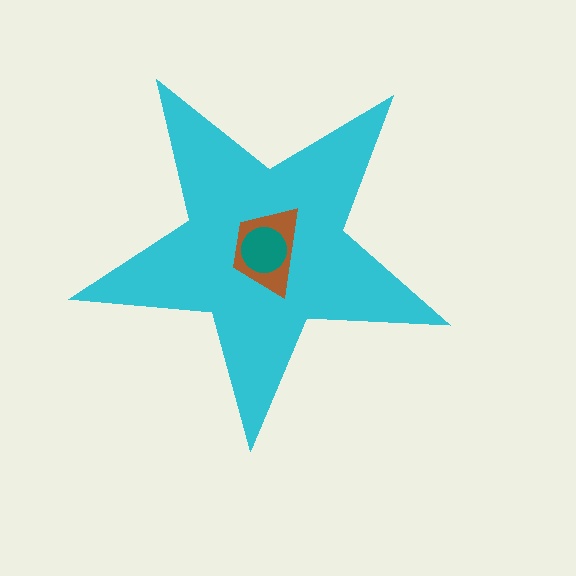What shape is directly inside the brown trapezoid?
The teal circle.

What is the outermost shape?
The cyan star.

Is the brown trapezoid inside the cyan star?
Yes.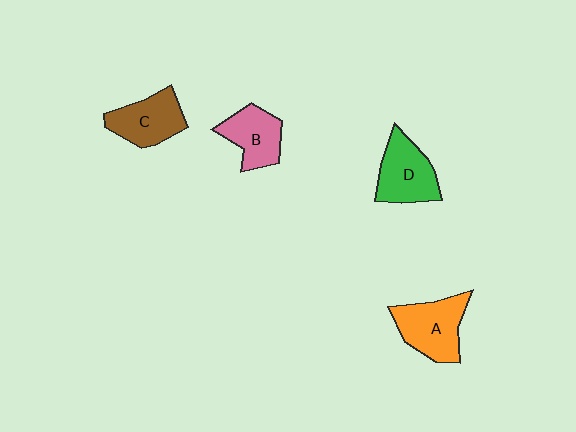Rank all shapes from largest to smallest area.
From largest to smallest: A (orange), D (green), C (brown), B (pink).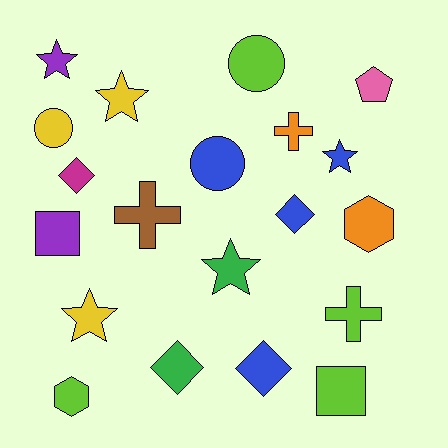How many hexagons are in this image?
There are 2 hexagons.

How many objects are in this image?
There are 20 objects.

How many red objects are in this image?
There are no red objects.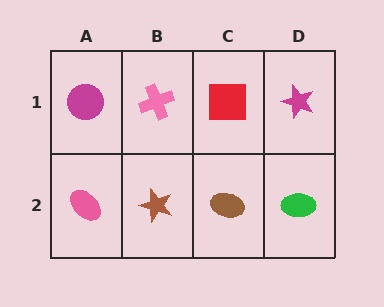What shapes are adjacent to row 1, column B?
A brown star (row 2, column B), a magenta circle (row 1, column A), a red square (row 1, column C).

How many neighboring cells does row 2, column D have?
2.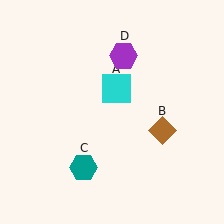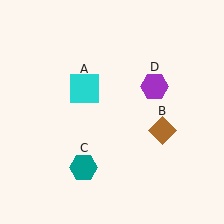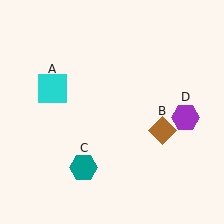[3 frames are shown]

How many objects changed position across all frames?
2 objects changed position: cyan square (object A), purple hexagon (object D).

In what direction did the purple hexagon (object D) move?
The purple hexagon (object D) moved down and to the right.